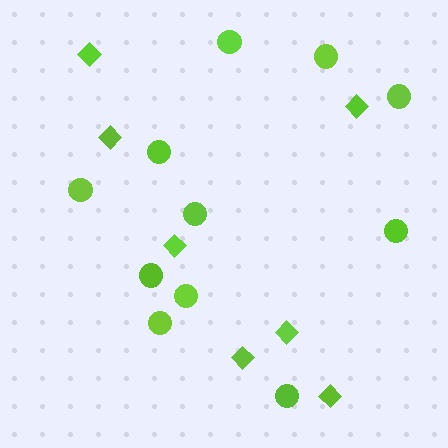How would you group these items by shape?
There are 2 groups: one group of circles (11) and one group of diamonds (7).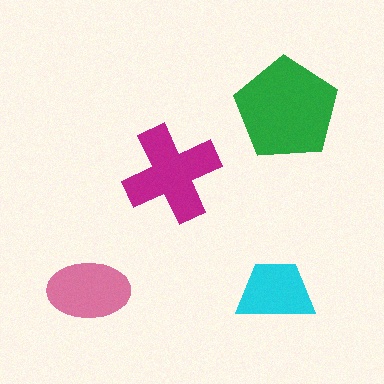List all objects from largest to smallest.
The green pentagon, the magenta cross, the pink ellipse, the cyan trapezoid.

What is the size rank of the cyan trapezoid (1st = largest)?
4th.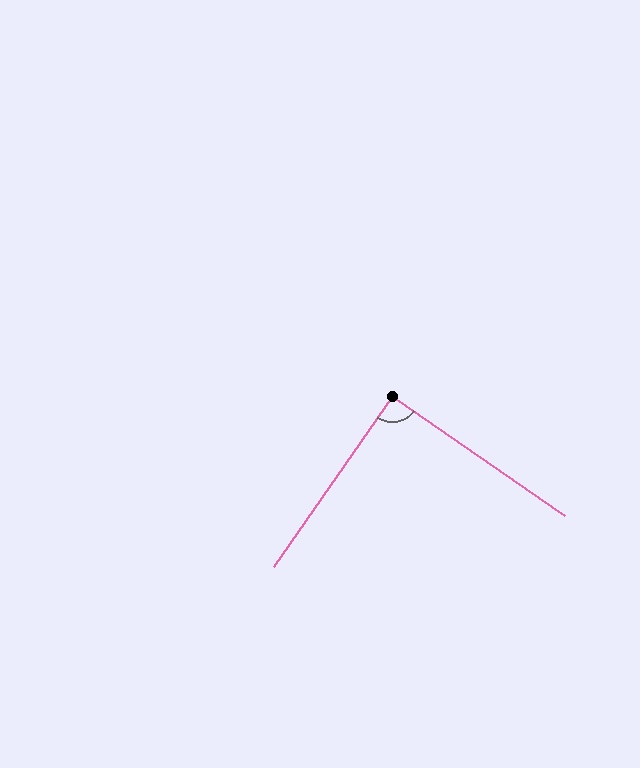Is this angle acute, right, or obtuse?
It is approximately a right angle.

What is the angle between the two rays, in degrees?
Approximately 90 degrees.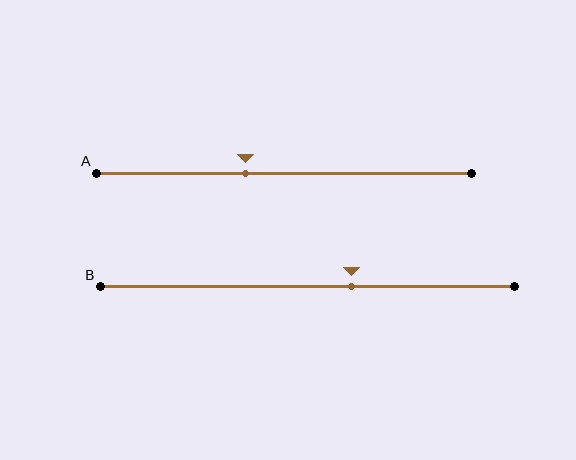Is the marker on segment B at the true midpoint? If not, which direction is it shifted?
No, the marker on segment B is shifted to the right by about 11% of the segment length.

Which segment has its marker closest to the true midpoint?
Segment A has its marker closest to the true midpoint.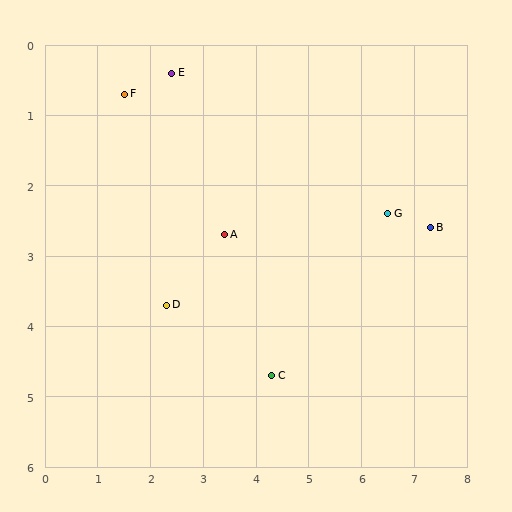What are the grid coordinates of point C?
Point C is at approximately (4.3, 4.7).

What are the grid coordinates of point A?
Point A is at approximately (3.4, 2.7).